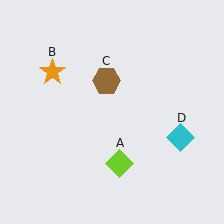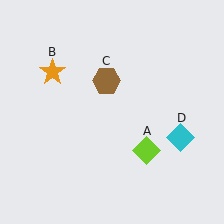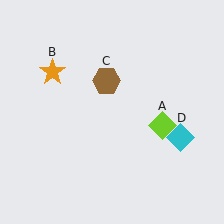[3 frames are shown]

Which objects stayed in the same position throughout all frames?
Orange star (object B) and brown hexagon (object C) and cyan diamond (object D) remained stationary.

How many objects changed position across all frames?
1 object changed position: lime diamond (object A).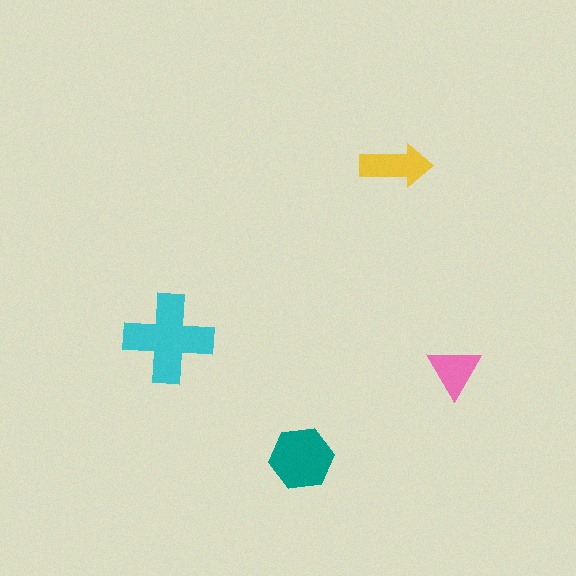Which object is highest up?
The yellow arrow is topmost.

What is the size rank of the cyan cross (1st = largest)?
1st.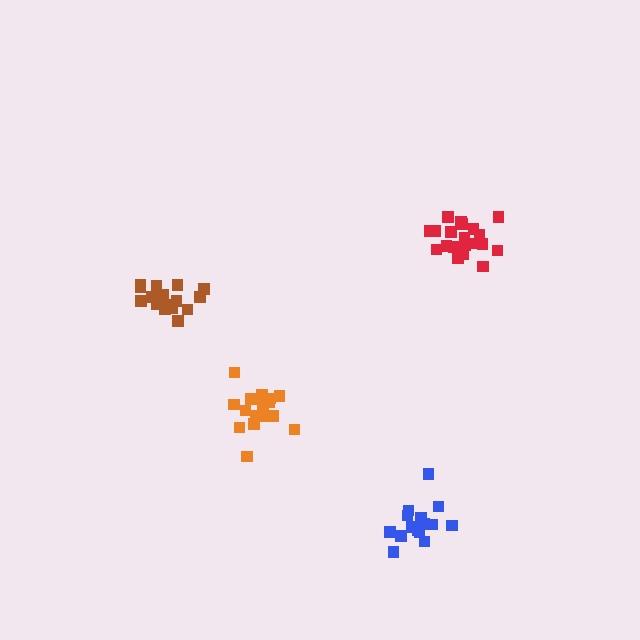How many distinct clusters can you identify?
There are 4 distinct clusters.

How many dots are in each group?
Group 1: 17 dots, Group 2: 16 dots, Group 3: 20 dots, Group 4: 15 dots (68 total).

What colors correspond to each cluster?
The clusters are colored: orange, brown, red, blue.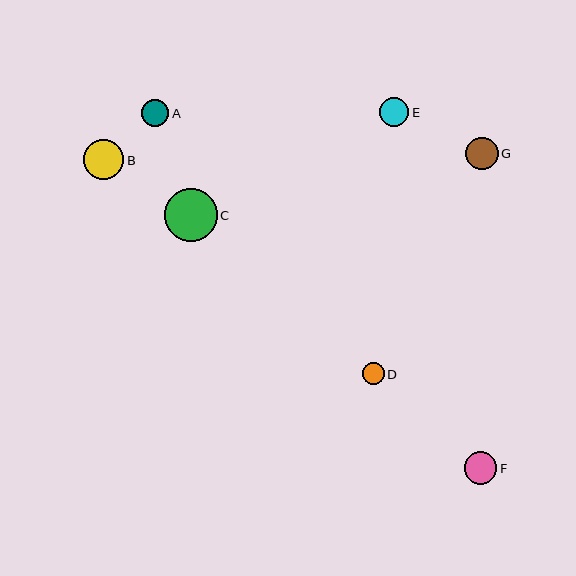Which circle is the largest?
Circle C is the largest with a size of approximately 53 pixels.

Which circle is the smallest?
Circle D is the smallest with a size of approximately 22 pixels.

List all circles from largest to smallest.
From largest to smallest: C, B, F, G, E, A, D.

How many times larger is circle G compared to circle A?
Circle G is approximately 1.2 times the size of circle A.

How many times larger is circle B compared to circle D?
Circle B is approximately 1.8 times the size of circle D.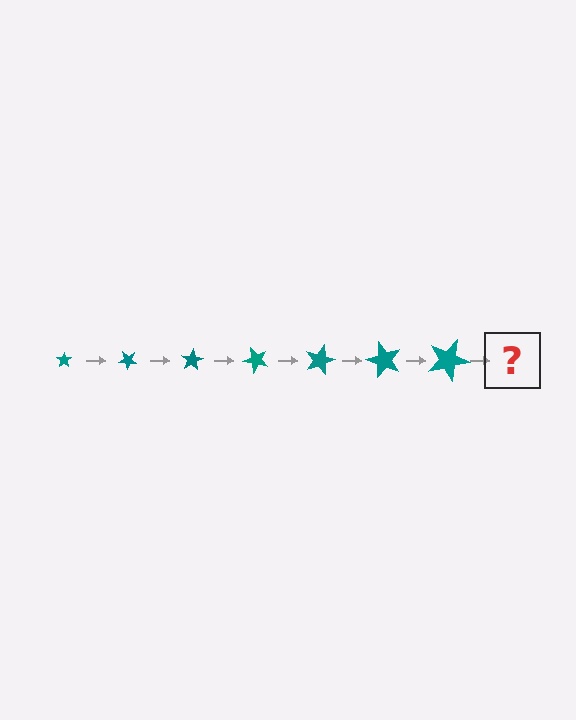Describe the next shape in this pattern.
It should be a star, larger than the previous one and rotated 280 degrees from the start.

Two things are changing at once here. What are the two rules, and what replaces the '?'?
The two rules are that the star grows larger each step and it rotates 40 degrees each step. The '?' should be a star, larger than the previous one and rotated 280 degrees from the start.